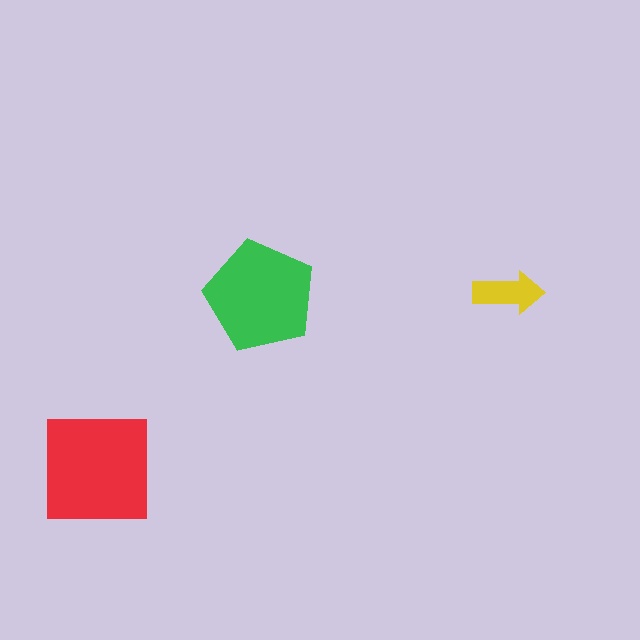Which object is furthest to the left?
The red square is leftmost.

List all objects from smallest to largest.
The yellow arrow, the green pentagon, the red square.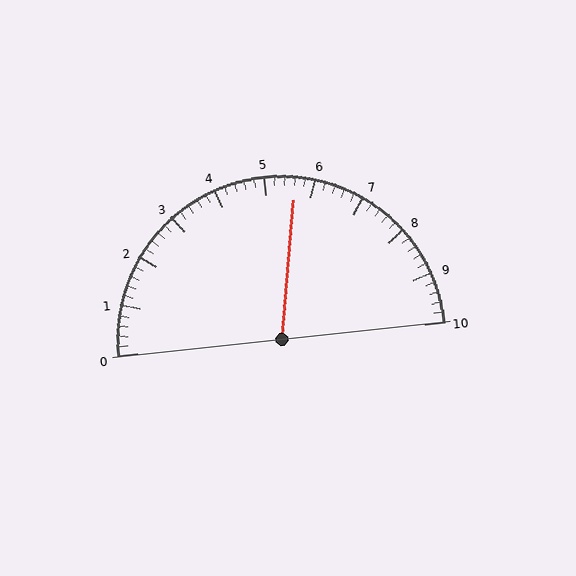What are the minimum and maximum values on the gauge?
The gauge ranges from 0 to 10.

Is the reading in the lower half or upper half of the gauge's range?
The reading is in the upper half of the range (0 to 10).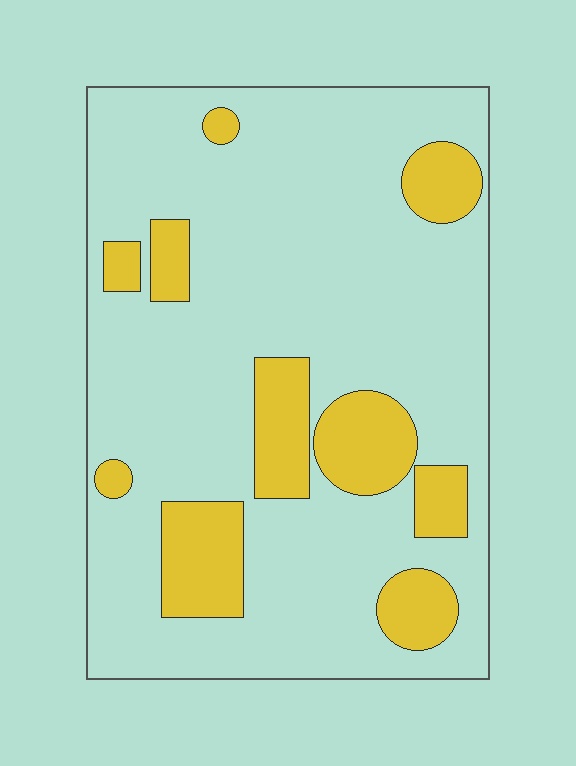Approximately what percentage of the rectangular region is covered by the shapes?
Approximately 20%.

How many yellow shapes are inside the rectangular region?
10.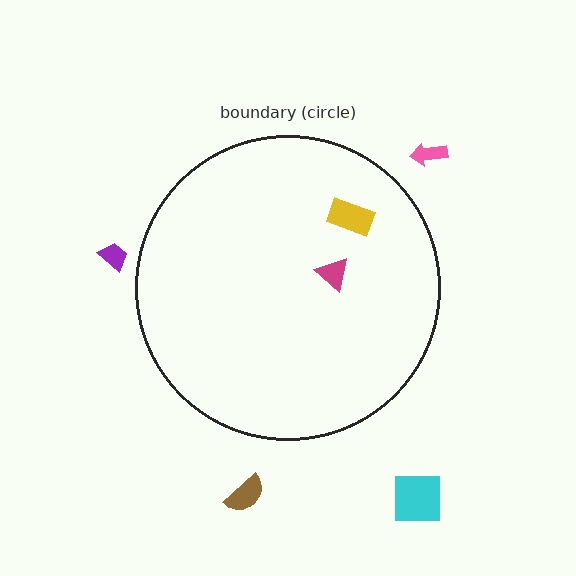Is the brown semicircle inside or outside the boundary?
Outside.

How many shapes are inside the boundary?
2 inside, 4 outside.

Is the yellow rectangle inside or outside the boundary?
Inside.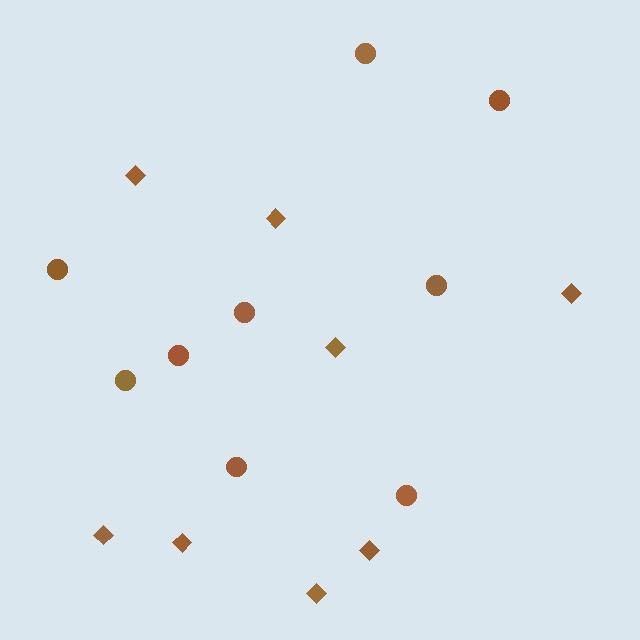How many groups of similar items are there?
There are 2 groups: one group of circles (9) and one group of diamonds (8).